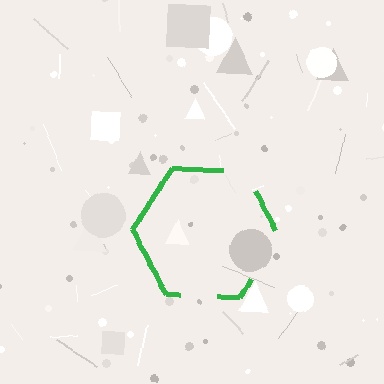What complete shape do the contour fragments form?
The contour fragments form a hexagon.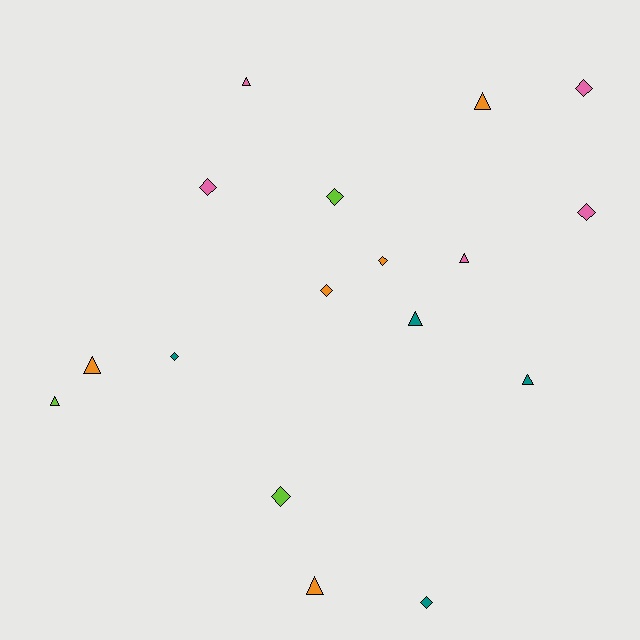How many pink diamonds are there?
There are 3 pink diamonds.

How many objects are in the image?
There are 17 objects.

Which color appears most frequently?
Pink, with 5 objects.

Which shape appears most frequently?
Diamond, with 9 objects.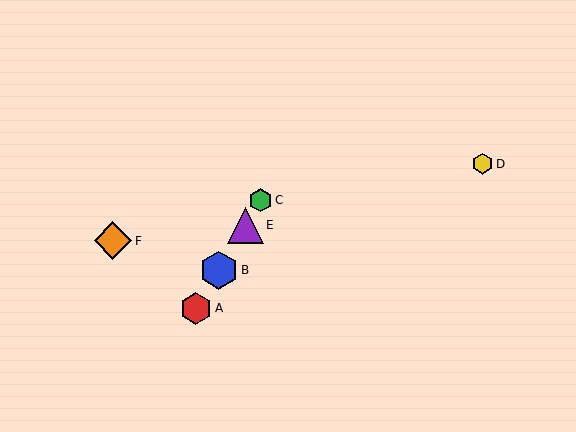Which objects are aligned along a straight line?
Objects A, B, C, E are aligned along a straight line.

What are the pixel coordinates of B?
Object B is at (219, 270).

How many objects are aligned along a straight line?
4 objects (A, B, C, E) are aligned along a straight line.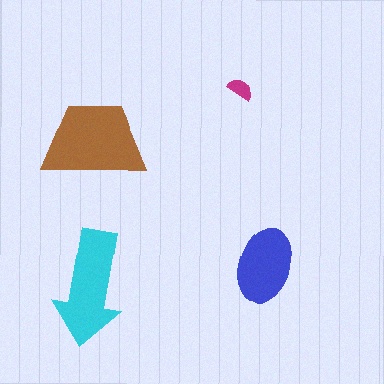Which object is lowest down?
The cyan arrow is bottommost.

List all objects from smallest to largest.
The magenta semicircle, the blue ellipse, the cyan arrow, the brown trapezoid.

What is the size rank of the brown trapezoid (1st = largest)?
1st.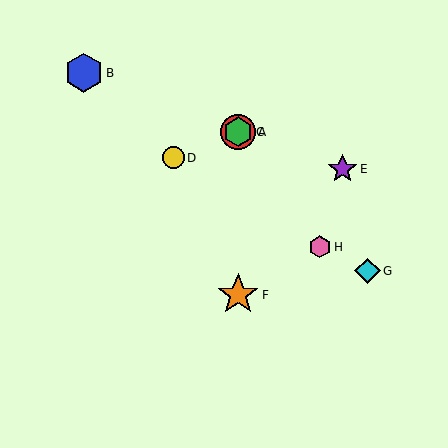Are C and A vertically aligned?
Yes, both are at x≈238.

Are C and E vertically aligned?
No, C is at x≈238 and E is at x≈342.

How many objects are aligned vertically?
3 objects (A, C, F) are aligned vertically.